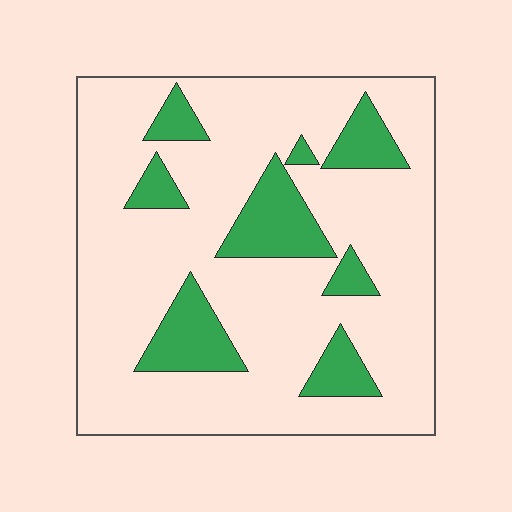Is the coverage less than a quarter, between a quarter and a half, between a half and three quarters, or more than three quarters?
Less than a quarter.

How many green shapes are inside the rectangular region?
8.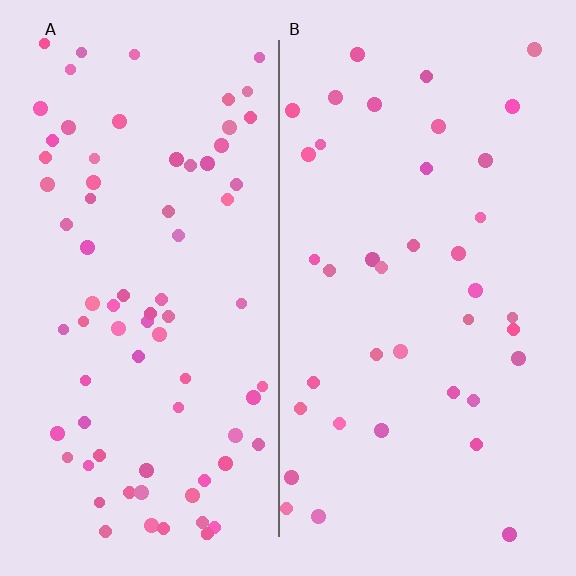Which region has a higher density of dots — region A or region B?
A (the left).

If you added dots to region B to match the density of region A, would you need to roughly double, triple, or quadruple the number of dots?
Approximately double.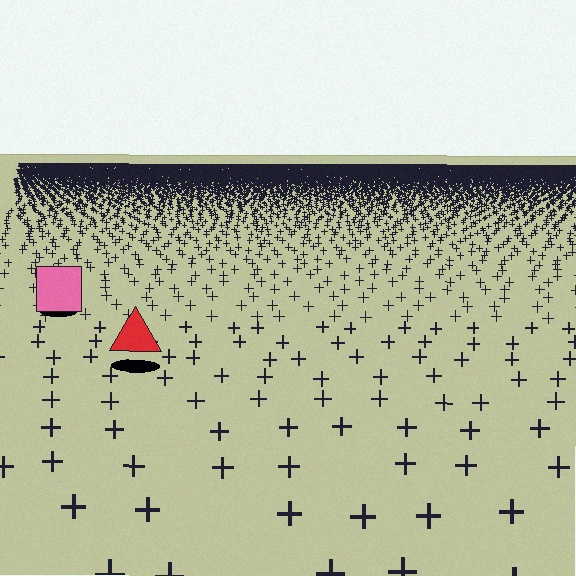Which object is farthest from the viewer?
The pink square is farthest from the viewer. It appears smaller and the ground texture around it is denser.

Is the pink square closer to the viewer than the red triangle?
No. The red triangle is closer — you can tell from the texture gradient: the ground texture is coarser near it.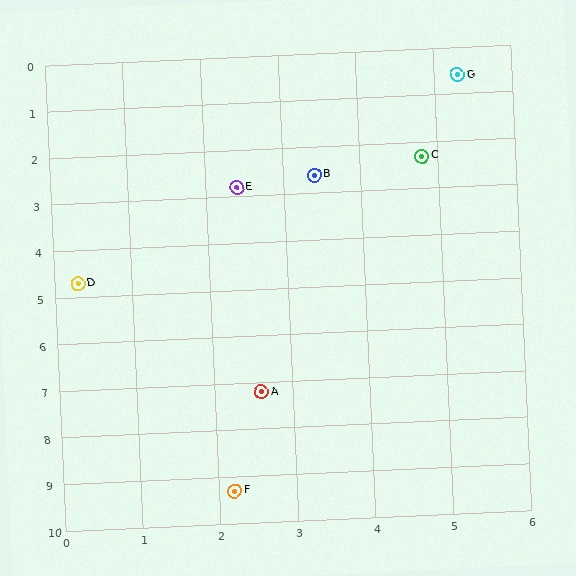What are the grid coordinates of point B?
Point B is at approximately (3.4, 2.6).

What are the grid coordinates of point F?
Point F is at approximately (2.2, 9.3).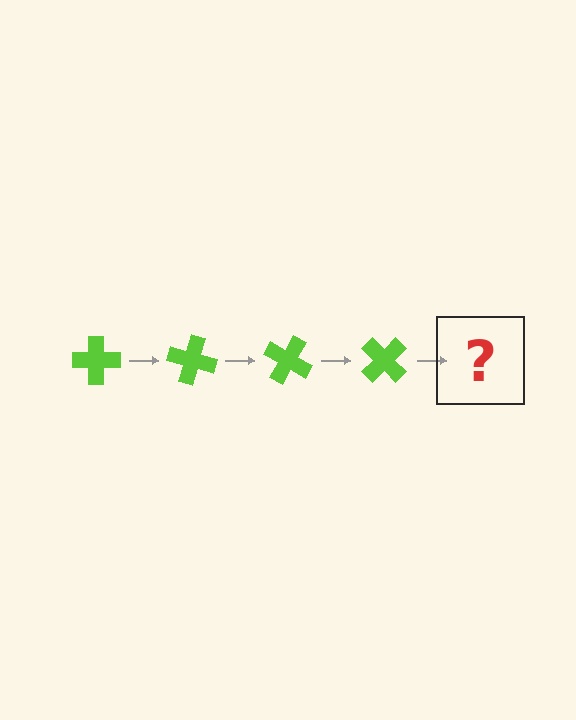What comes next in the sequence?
The next element should be a lime cross rotated 60 degrees.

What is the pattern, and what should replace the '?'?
The pattern is that the cross rotates 15 degrees each step. The '?' should be a lime cross rotated 60 degrees.